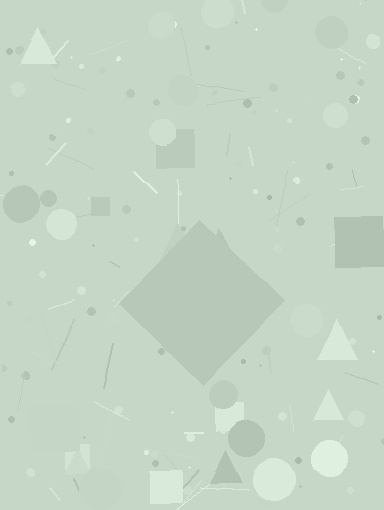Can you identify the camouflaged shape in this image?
The camouflaged shape is a diamond.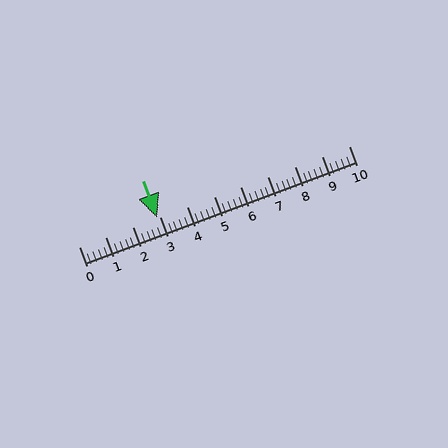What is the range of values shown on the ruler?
The ruler shows values from 0 to 10.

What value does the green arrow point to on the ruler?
The green arrow points to approximately 2.9.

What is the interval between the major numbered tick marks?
The major tick marks are spaced 1 units apart.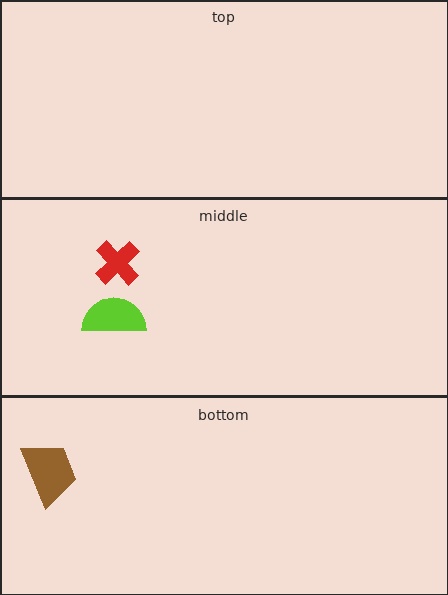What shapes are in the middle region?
The red cross, the lime semicircle.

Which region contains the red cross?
The middle region.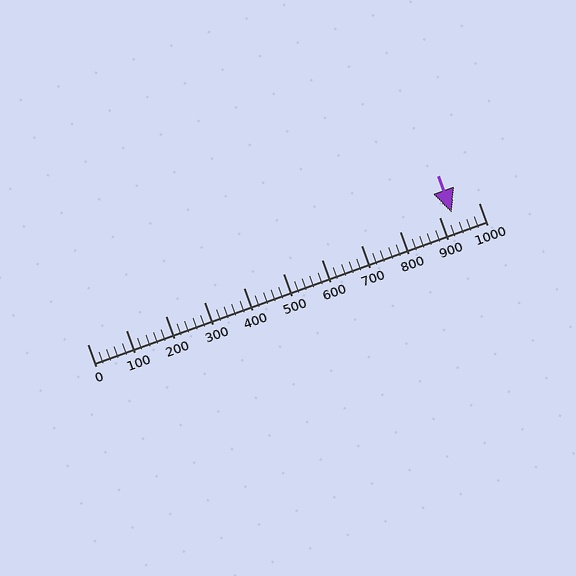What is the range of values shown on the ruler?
The ruler shows values from 0 to 1000.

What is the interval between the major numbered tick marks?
The major tick marks are spaced 100 units apart.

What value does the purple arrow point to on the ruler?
The purple arrow points to approximately 930.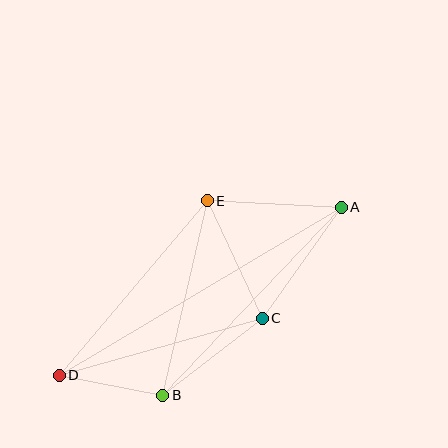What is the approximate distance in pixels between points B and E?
The distance between B and E is approximately 200 pixels.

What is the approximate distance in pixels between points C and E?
The distance between C and E is approximately 130 pixels.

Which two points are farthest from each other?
Points A and D are farthest from each other.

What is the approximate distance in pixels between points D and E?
The distance between D and E is approximately 229 pixels.